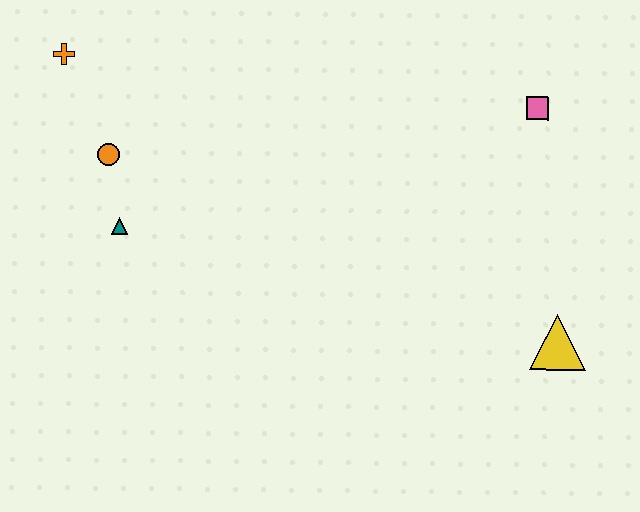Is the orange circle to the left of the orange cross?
No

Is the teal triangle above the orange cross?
No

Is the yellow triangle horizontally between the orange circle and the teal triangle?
No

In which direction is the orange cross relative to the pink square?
The orange cross is to the left of the pink square.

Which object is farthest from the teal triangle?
The yellow triangle is farthest from the teal triangle.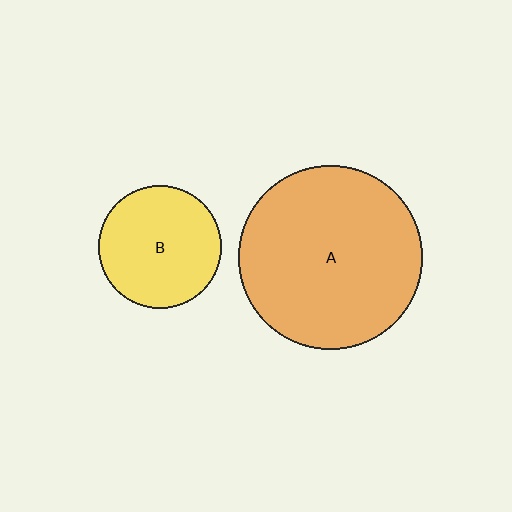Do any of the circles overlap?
No, none of the circles overlap.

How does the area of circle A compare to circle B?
Approximately 2.2 times.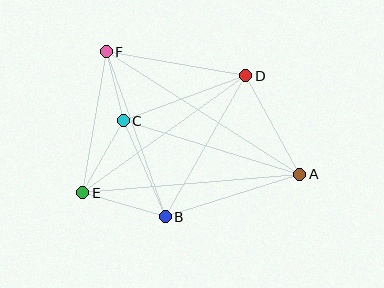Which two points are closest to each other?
Points C and F are closest to each other.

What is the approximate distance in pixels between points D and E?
The distance between D and E is approximately 201 pixels.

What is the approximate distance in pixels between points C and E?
The distance between C and E is approximately 83 pixels.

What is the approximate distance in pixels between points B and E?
The distance between B and E is approximately 86 pixels.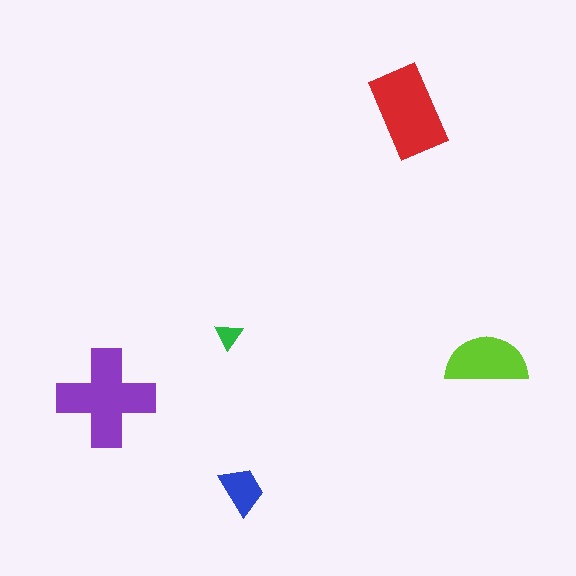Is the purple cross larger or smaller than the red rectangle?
Larger.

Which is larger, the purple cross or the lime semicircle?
The purple cross.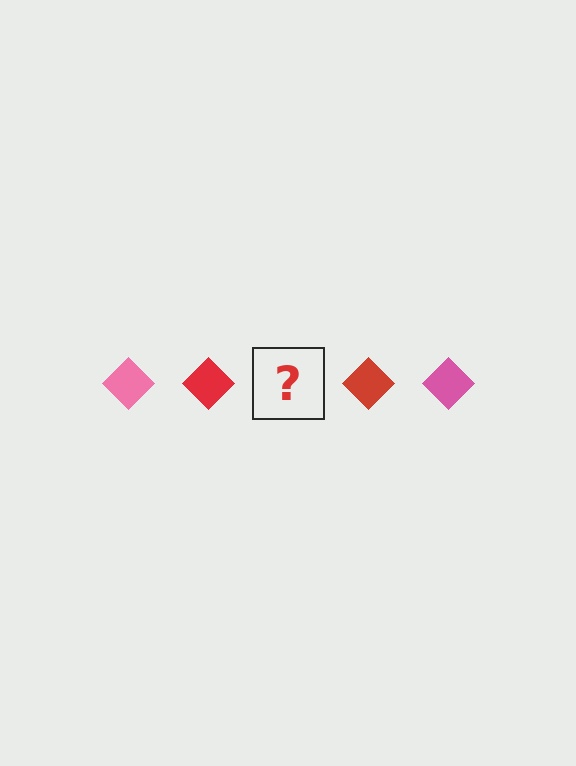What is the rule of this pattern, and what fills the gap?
The rule is that the pattern cycles through pink, red diamonds. The gap should be filled with a pink diamond.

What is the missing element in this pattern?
The missing element is a pink diamond.